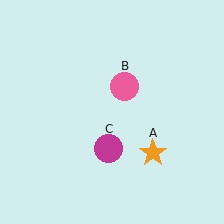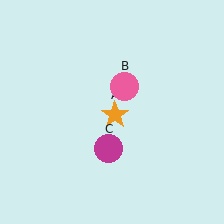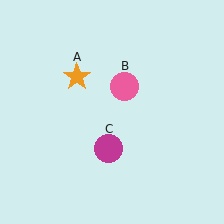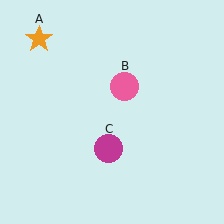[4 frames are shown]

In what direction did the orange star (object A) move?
The orange star (object A) moved up and to the left.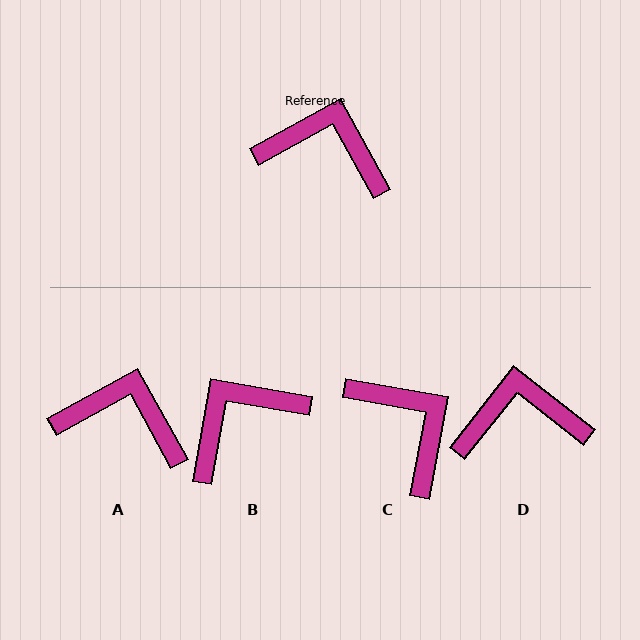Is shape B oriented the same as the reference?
No, it is off by about 51 degrees.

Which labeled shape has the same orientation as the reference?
A.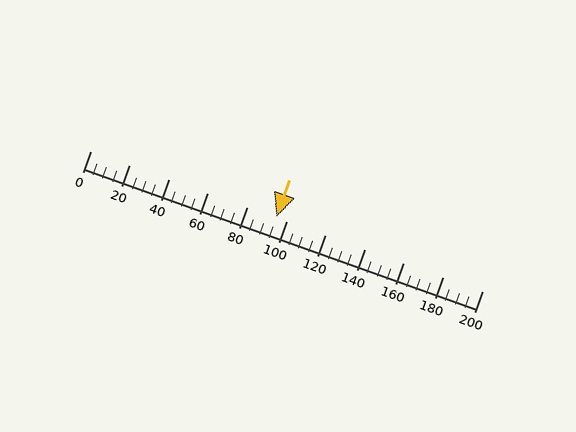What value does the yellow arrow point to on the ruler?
The yellow arrow points to approximately 95.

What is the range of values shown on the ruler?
The ruler shows values from 0 to 200.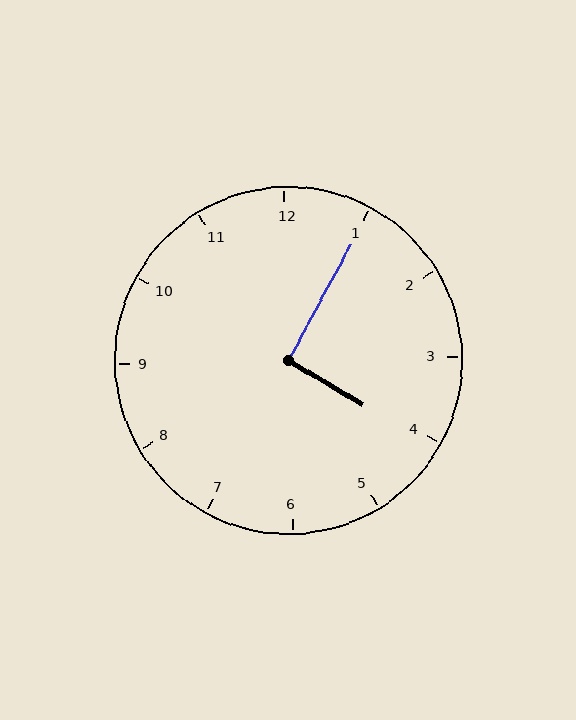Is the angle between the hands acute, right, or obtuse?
It is right.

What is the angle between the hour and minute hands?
Approximately 92 degrees.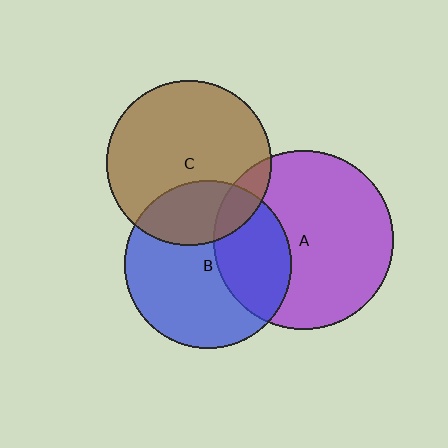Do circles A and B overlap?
Yes.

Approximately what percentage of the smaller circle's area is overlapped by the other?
Approximately 35%.